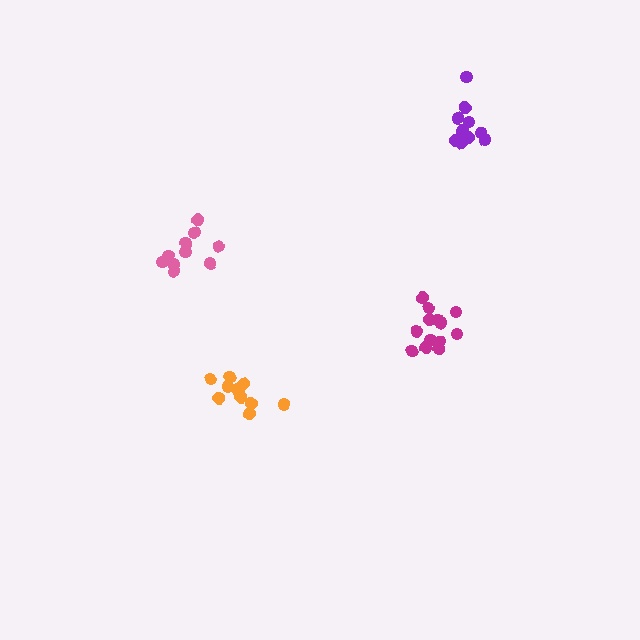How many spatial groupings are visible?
There are 4 spatial groupings.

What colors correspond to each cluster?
The clusters are colored: orange, magenta, pink, purple.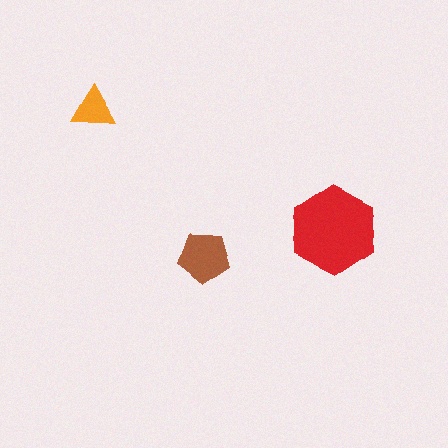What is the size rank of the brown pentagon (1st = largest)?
2nd.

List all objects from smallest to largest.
The orange triangle, the brown pentagon, the red hexagon.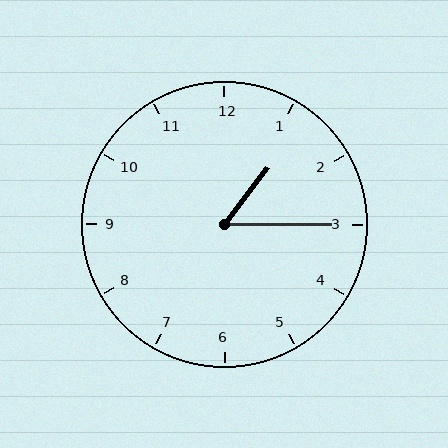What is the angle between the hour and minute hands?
Approximately 52 degrees.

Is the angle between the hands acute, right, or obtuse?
It is acute.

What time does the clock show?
1:15.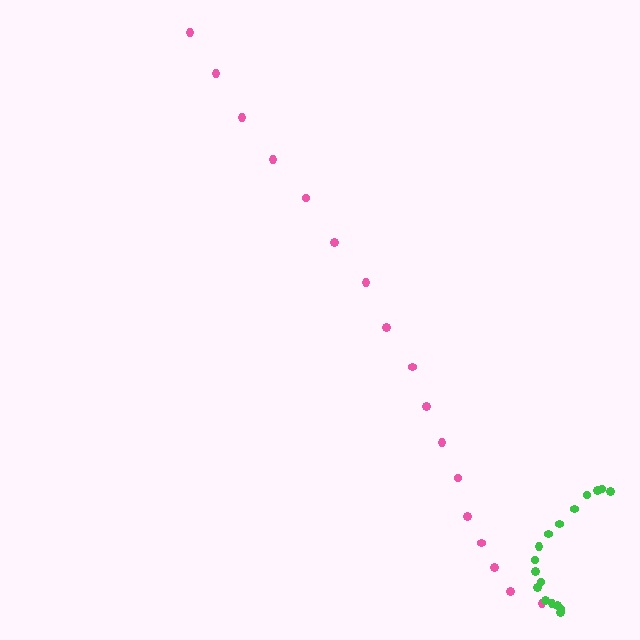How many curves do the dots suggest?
There are 2 distinct paths.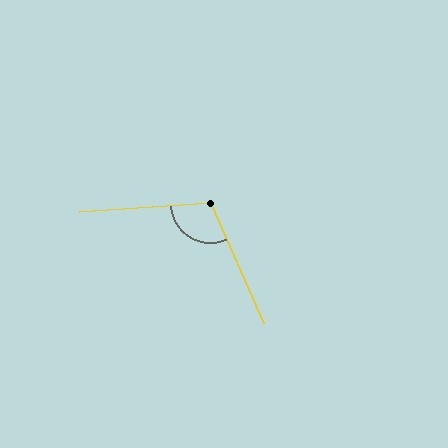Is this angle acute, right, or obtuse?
It is obtuse.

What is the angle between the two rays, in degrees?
Approximately 110 degrees.